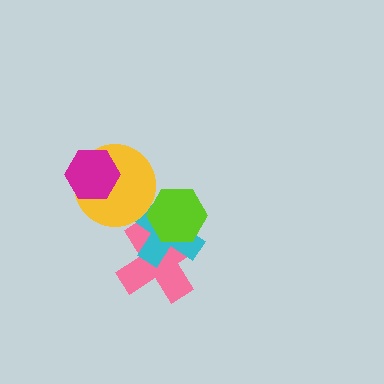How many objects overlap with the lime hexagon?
2 objects overlap with the lime hexagon.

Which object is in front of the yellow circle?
The magenta hexagon is in front of the yellow circle.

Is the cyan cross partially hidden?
Yes, it is partially covered by another shape.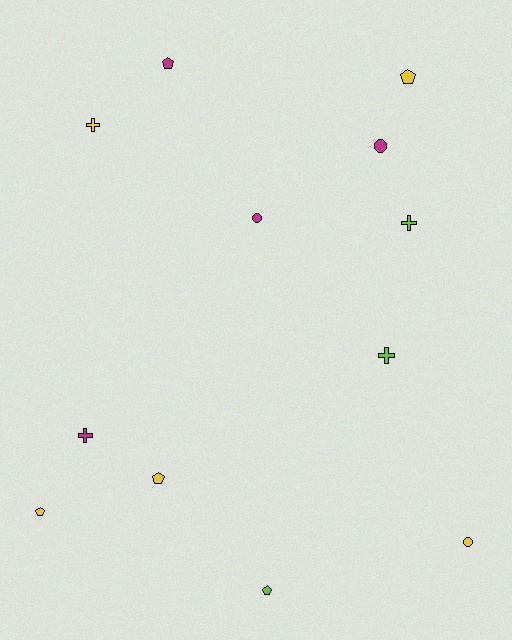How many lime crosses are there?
There are 2 lime crosses.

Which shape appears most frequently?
Pentagon, with 5 objects.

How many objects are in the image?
There are 12 objects.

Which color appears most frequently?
Yellow, with 5 objects.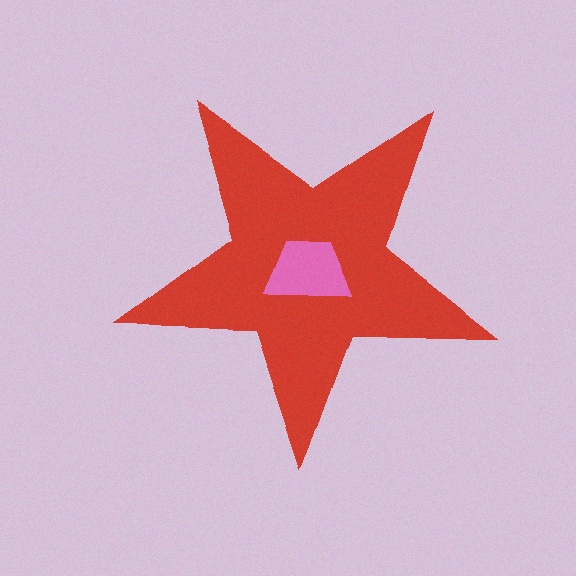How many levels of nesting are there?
2.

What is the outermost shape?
The red star.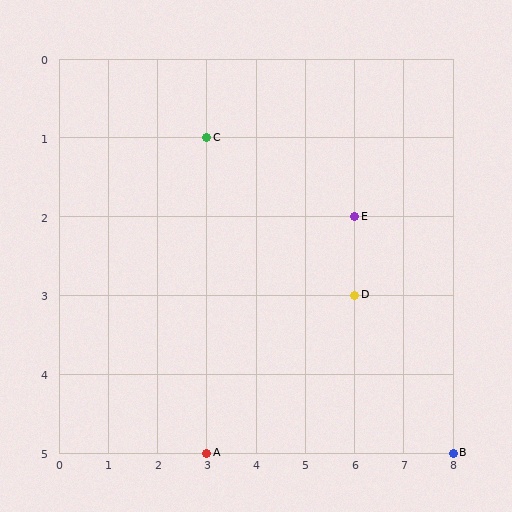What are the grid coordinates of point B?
Point B is at grid coordinates (8, 5).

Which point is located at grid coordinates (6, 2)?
Point E is at (6, 2).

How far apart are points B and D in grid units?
Points B and D are 2 columns and 2 rows apart (about 2.8 grid units diagonally).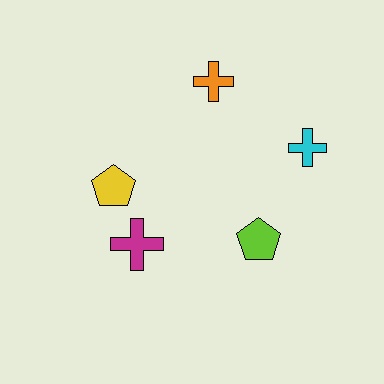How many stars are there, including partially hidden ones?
There are no stars.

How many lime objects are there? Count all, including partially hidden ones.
There is 1 lime object.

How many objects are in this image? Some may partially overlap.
There are 5 objects.